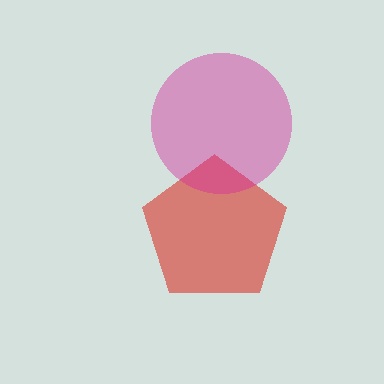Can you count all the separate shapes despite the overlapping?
Yes, there are 2 separate shapes.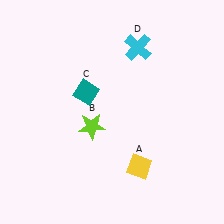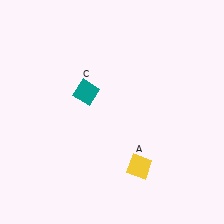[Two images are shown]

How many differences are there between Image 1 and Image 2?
There are 2 differences between the two images.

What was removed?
The lime star (B), the cyan cross (D) were removed in Image 2.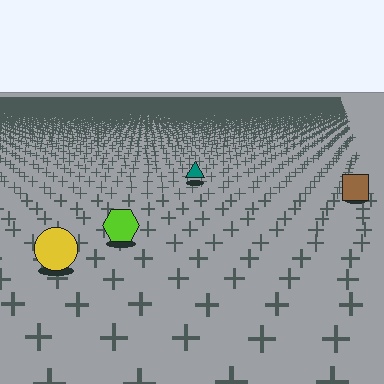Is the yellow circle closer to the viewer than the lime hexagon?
Yes. The yellow circle is closer — you can tell from the texture gradient: the ground texture is coarser near it.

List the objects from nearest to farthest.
From nearest to farthest: the yellow circle, the lime hexagon, the brown square, the teal triangle.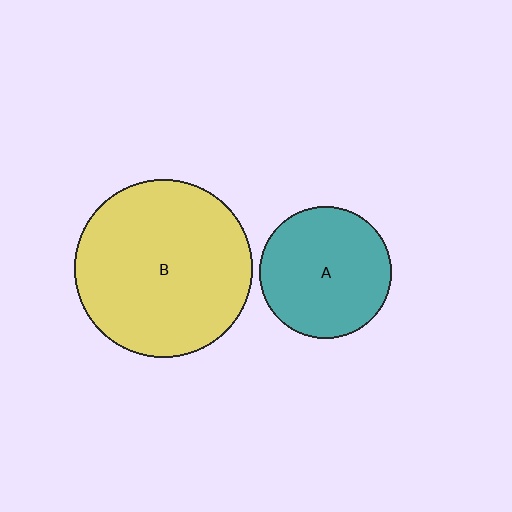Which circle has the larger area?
Circle B (yellow).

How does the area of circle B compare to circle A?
Approximately 1.8 times.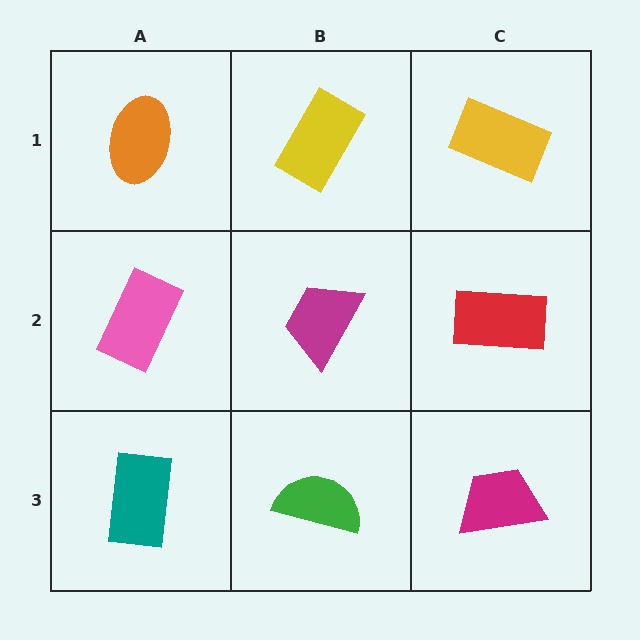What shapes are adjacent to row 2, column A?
An orange ellipse (row 1, column A), a teal rectangle (row 3, column A), a magenta trapezoid (row 2, column B).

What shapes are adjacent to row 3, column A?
A pink rectangle (row 2, column A), a green semicircle (row 3, column B).